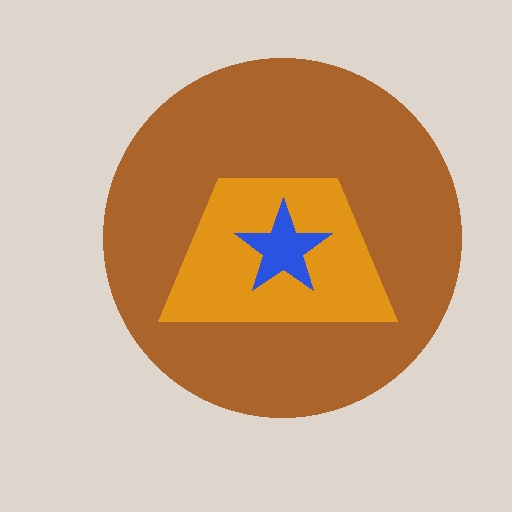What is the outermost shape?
The brown circle.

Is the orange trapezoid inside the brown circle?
Yes.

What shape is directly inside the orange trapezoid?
The blue star.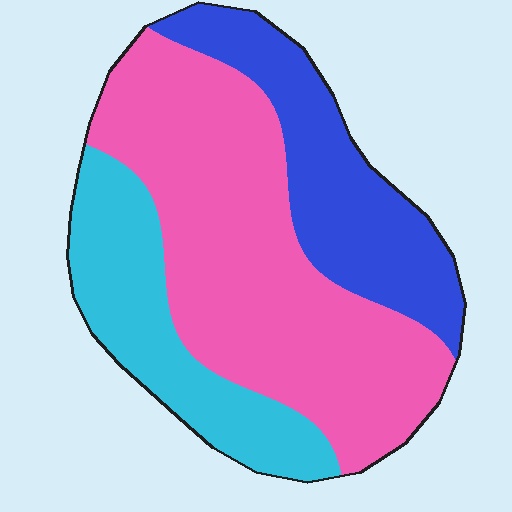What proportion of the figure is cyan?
Cyan covers 23% of the figure.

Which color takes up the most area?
Pink, at roughly 50%.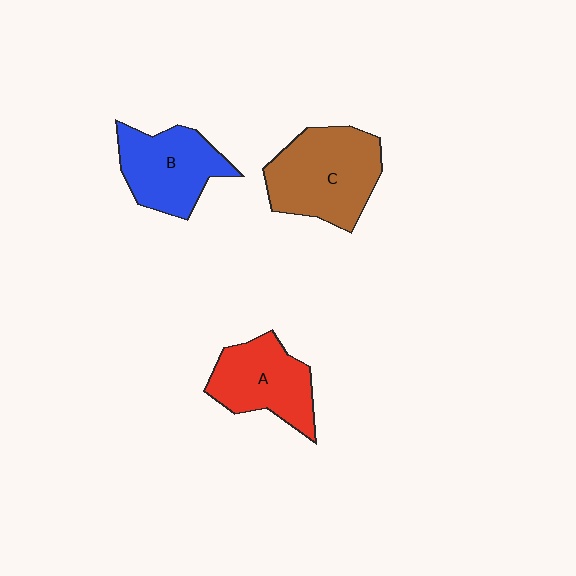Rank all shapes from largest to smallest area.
From largest to smallest: C (brown), B (blue), A (red).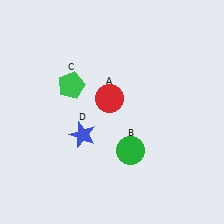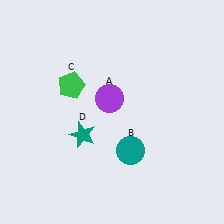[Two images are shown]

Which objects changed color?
A changed from red to purple. B changed from green to teal. D changed from blue to teal.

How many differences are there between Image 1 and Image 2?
There are 3 differences between the two images.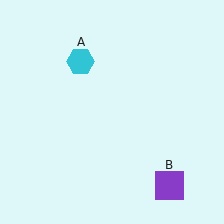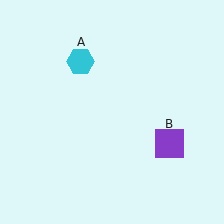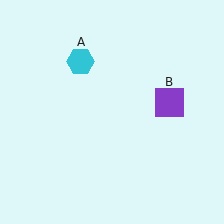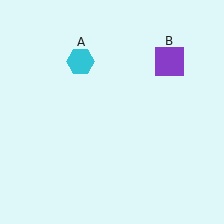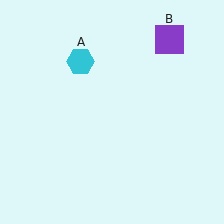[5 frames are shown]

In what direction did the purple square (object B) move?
The purple square (object B) moved up.